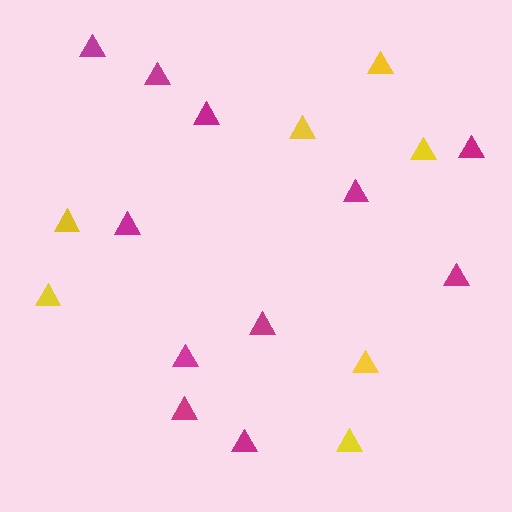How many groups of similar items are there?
There are 2 groups: one group of yellow triangles (7) and one group of magenta triangles (11).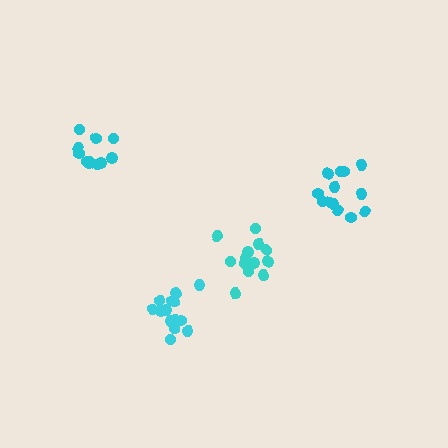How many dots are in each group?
Group 1: 15 dots, Group 2: 13 dots, Group 3: 12 dots, Group 4: 13 dots (53 total).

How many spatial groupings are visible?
There are 4 spatial groupings.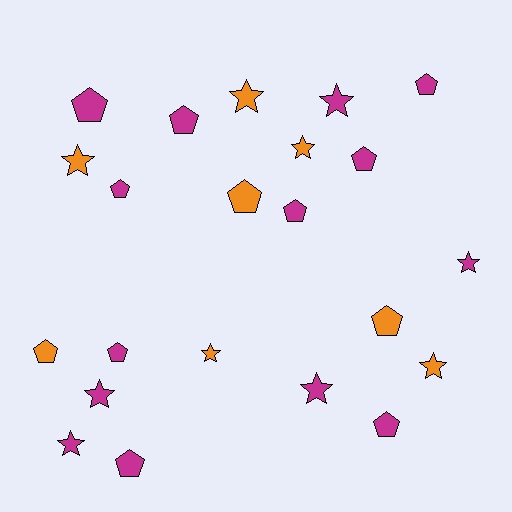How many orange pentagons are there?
There are 3 orange pentagons.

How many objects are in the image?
There are 22 objects.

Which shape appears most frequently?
Pentagon, with 12 objects.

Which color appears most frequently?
Magenta, with 14 objects.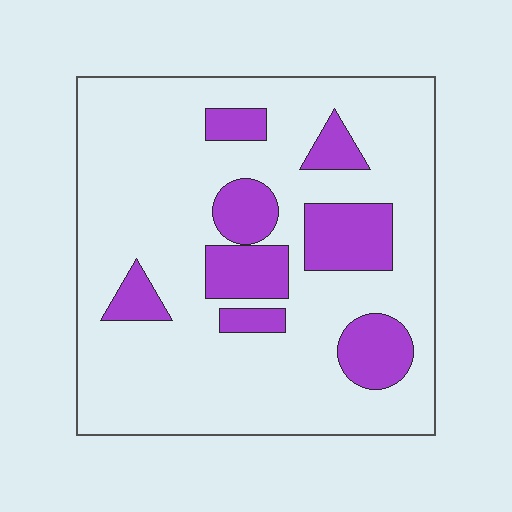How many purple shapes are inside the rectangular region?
8.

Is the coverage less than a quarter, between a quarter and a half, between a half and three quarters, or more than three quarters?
Less than a quarter.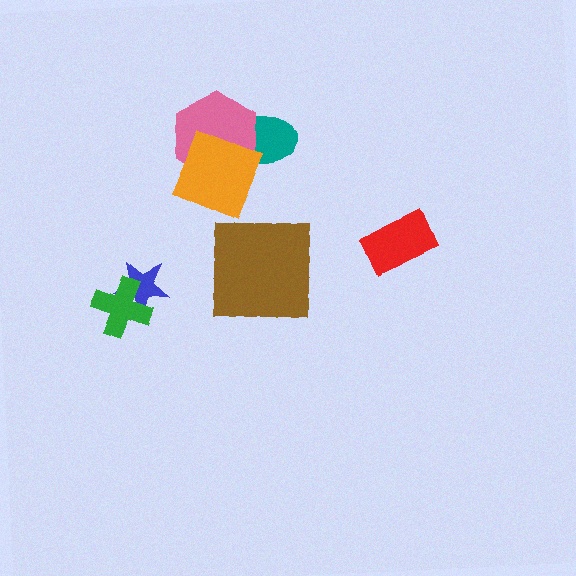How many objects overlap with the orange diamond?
2 objects overlap with the orange diamond.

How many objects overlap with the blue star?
1 object overlaps with the blue star.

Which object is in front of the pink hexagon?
The orange diamond is in front of the pink hexagon.